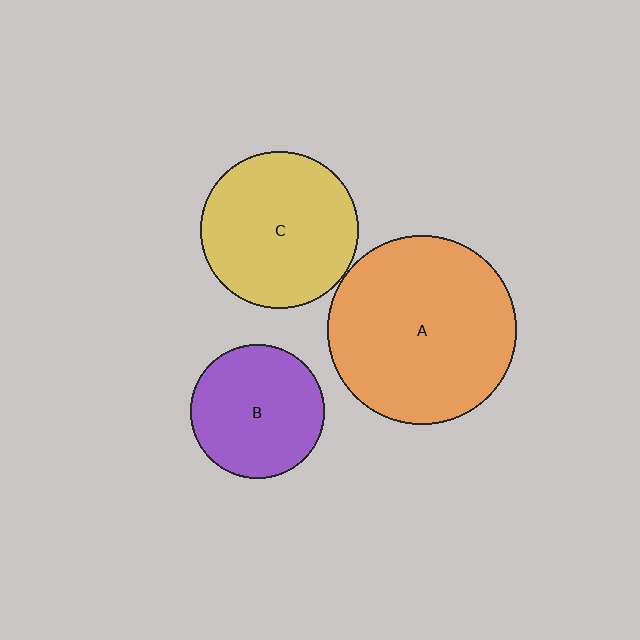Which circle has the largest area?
Circle A (orange).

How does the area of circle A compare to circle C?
Approximately 1.4 times.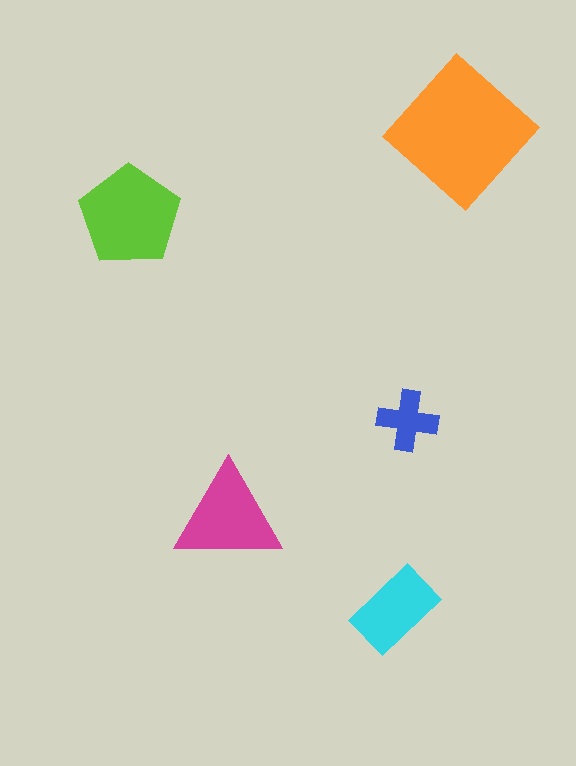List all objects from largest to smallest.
The orange diamond, the lime pentagon, the magenta triangle, the cyan rectangle, the blue cross.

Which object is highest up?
The orange diamond is topmost.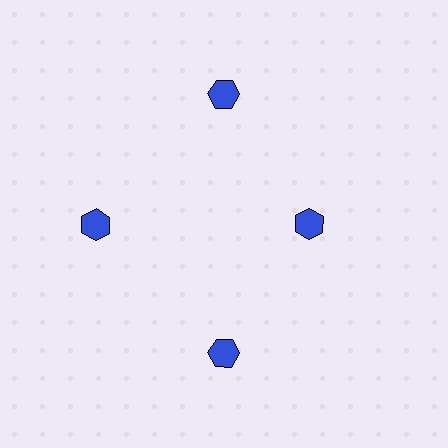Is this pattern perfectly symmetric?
No. The 4 blue hexagons are arranged in a ring, but one element near the 3 o'clock position is pulled inward toward the center, breaking the 4-fold rotational symmetry.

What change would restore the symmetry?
The symmetry would be restored by moving it outward, back onto the ring so that all 4 hexagons sit at equal angles and equal distance from the center.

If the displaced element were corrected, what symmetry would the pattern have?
It would have 4-fold rotational symmetry — the pattern would map onto itself every 90 degrees.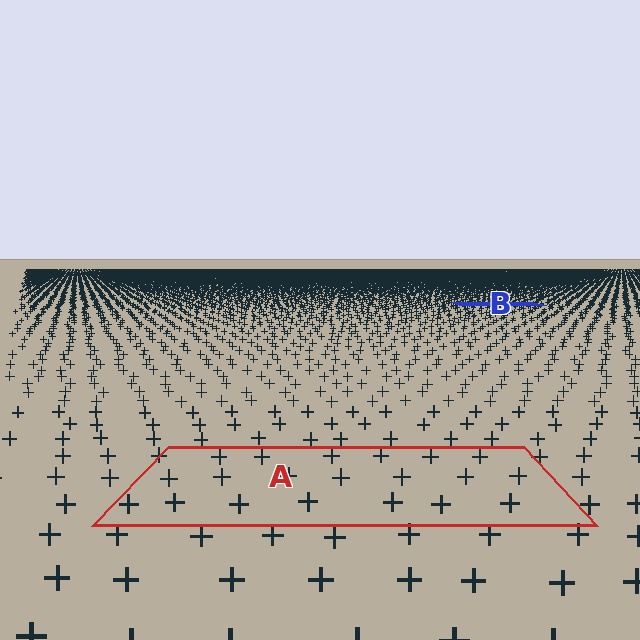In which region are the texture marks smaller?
The texture marks are smaller in region B, because it is farther away.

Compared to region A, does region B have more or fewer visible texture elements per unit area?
Region B has more texture elements per unit area — they are packed more densely because it is farther away.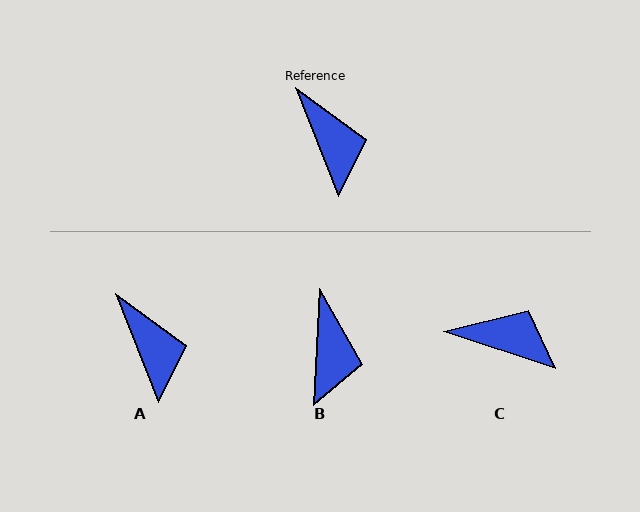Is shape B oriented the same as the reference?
No, it is off by about 24 degrees.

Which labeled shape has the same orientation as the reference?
A.